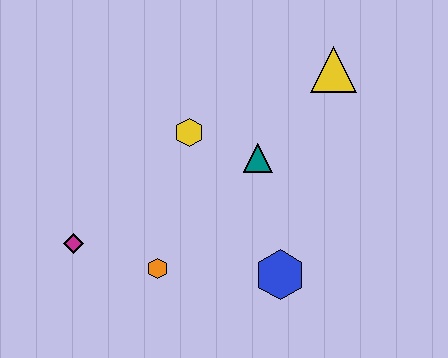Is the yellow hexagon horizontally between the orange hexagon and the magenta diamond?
No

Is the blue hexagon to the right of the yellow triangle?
No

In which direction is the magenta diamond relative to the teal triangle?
The magenta diamond is to the left of the teal triangle.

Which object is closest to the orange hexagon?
The magenta diamond is closest to the orange hexagon.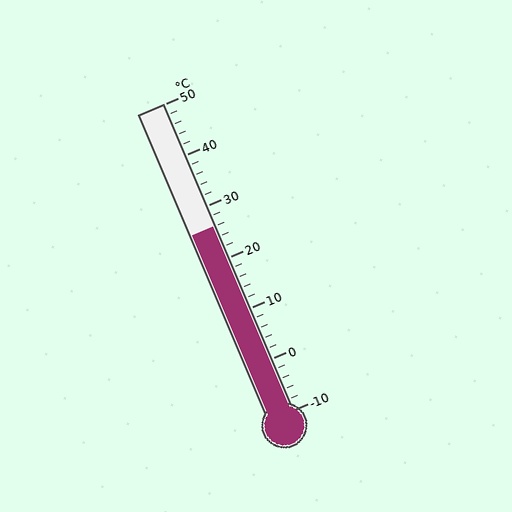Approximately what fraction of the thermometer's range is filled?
The thermometer is filled to approximately 60% of its range.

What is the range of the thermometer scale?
The thermometer scale ranges from -10°C to 50°C.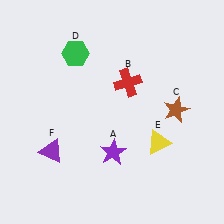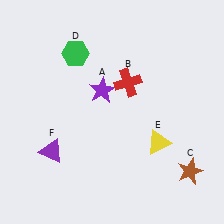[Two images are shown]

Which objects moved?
The objects that moved are: the purple star (A), the brown star (C).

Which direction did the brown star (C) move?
The brown star (C) moved down.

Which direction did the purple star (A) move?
The purple star (A) moved up.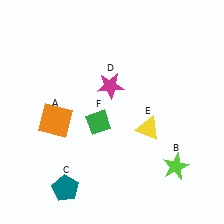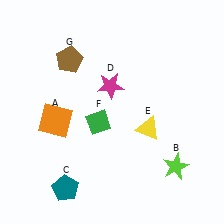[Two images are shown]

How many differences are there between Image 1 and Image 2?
There is 1 difference between the two images.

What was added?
A brown pentagon (G) was added in Image 2.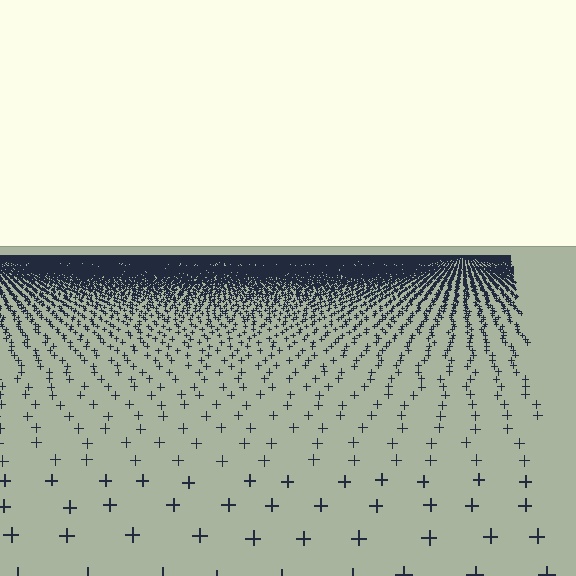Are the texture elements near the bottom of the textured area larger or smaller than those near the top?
Larger. Near the bottom, elements are closer to the viewer and appear at a bigger on-screen size.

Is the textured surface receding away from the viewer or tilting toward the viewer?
The surface is receding away from the viewer. Texture elements get smaller and denser toward the top.